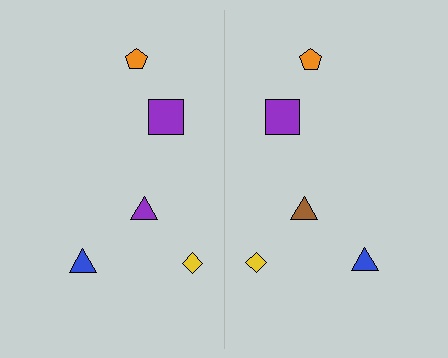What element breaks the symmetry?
The brown triangle on the right side breaks the symmetry — its mirror counterpart is purple.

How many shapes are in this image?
There are 10 shapes in this image.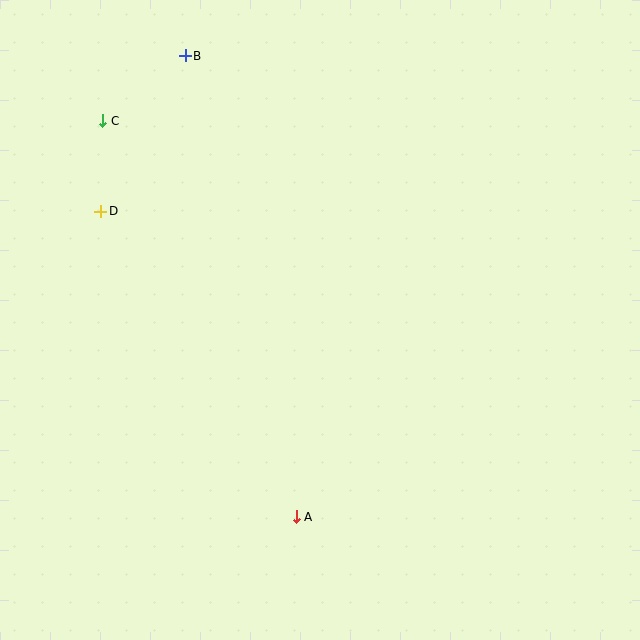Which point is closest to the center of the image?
Point A at (296, 517) is closest to the center.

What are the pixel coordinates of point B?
Point B is at (185, 56).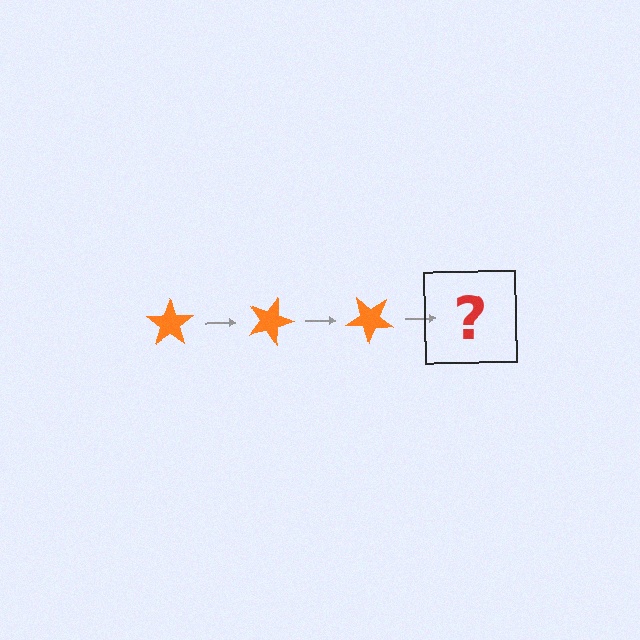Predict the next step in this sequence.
The next step is an orange star rotated 60 degrees.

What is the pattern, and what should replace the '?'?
The pattern is that the star rotates 20 degrees each step. The '?' should be an orange star rotated 60 degrees.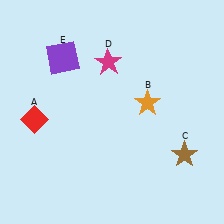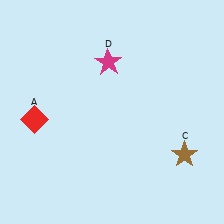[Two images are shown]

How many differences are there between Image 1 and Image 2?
There are 2 differences between the two images.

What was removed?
The orange star (B), the purple square (E) were removed in Image 2.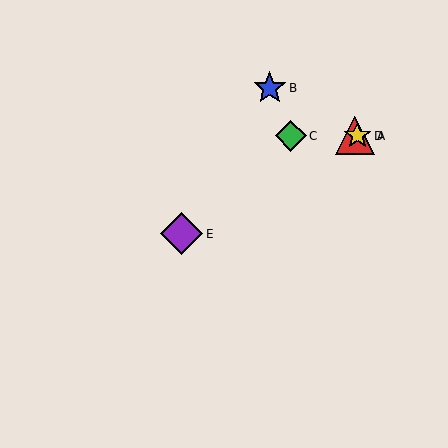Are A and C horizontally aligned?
Yes, both are at y≈136.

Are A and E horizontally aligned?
No, A is at y≈136 and E is at y≈234.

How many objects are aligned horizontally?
3 objects (A, C, D) are aligned horizontally.